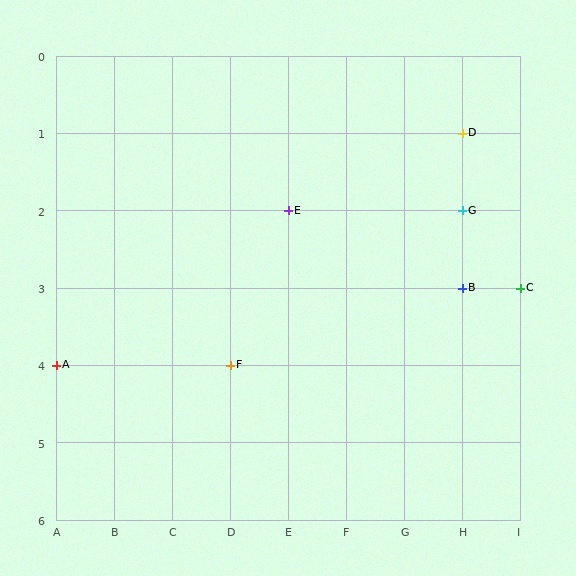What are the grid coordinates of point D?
Point D is at grid coordinates (H, 1).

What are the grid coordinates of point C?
Point C is at grid coordinates (I, 3).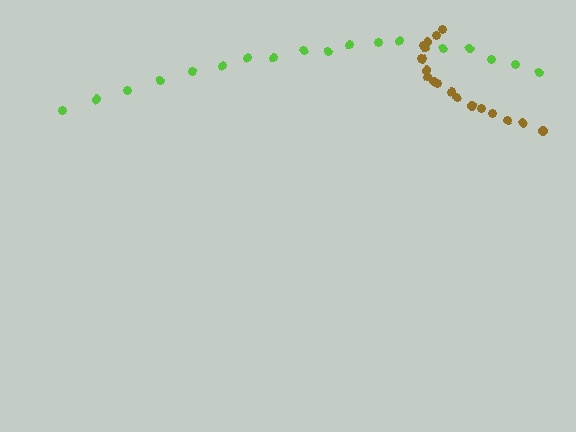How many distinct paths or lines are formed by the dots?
There are 2 distinct paths.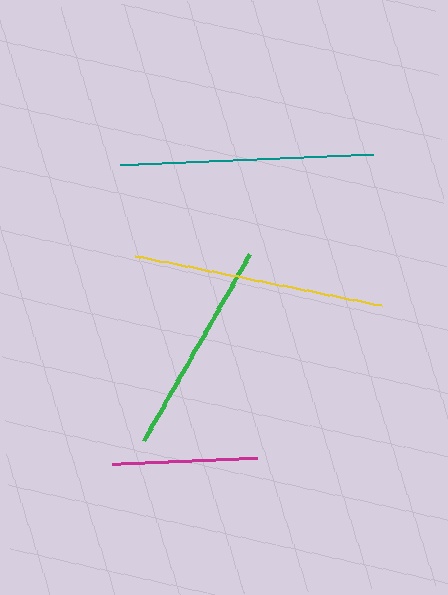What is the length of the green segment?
The green segment is approximately 215 pixels long.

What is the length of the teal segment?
The teal segment is approximately 253 pixels long.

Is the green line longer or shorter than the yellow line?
The yellow line is longer than the green line.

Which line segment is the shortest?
The magenta line is the shortest at approximately 145 pixels.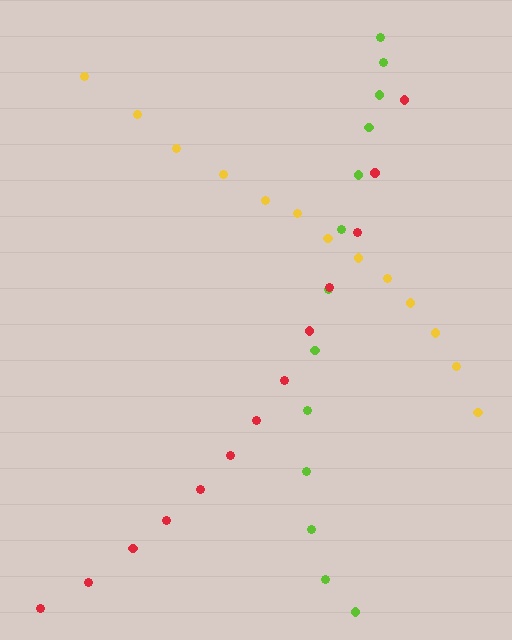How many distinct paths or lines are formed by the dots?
There are 3 distinct paths.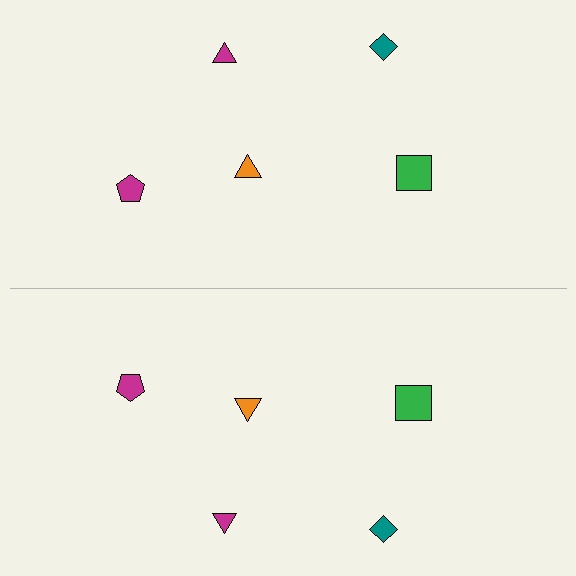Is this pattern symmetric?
Yes, this pattern has bilateral (reflection) symmetry.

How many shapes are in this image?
There are 10 shapes in this image.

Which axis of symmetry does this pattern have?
The pattern has a horizontal axis of symmetry running through the center of the image.